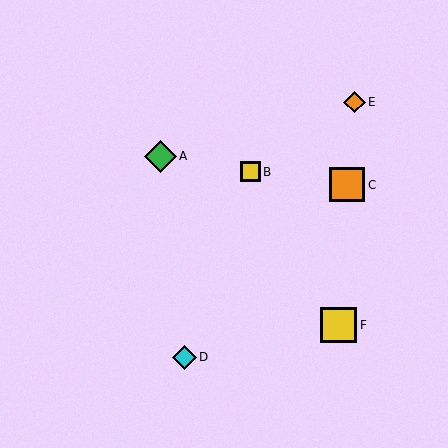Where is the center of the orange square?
The center of the orange square is at (347, 185).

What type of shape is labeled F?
Shape F is a yellow square.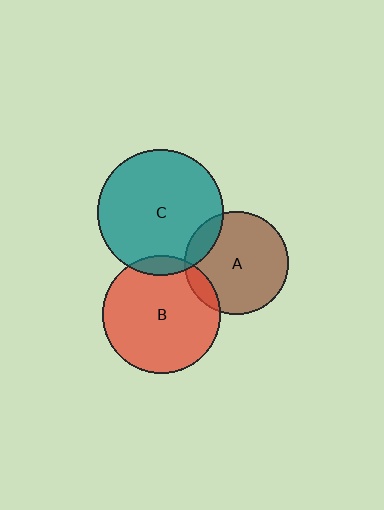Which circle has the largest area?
Circle C (teal).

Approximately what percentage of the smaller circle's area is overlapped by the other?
Approximately 15%.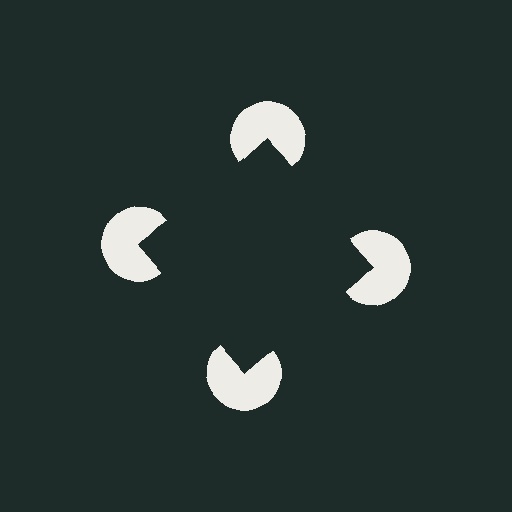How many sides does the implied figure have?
4 sides.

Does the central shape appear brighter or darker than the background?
It typically appears slightly darker than the background, even though no actual brightness change is drawn.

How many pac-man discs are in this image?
There are 4 — one at each vertex of the illusory square.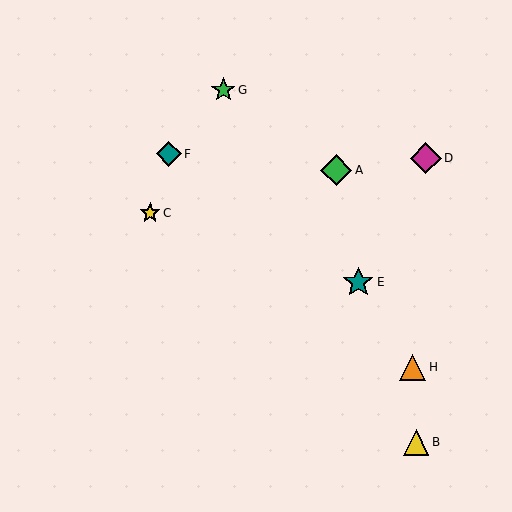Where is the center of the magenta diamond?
The center of the magenta diamond is at (426, 158).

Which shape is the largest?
The green diamond (labeled A) is the largest.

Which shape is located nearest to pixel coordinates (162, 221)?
The yellow star (labeled C) at (150, 213) is nearest to that location.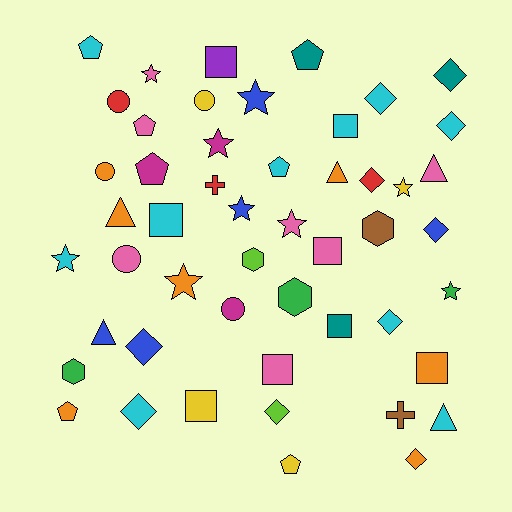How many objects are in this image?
There are 50 objects.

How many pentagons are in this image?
There are 7 pentagons.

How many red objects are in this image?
There are 3 red objects.